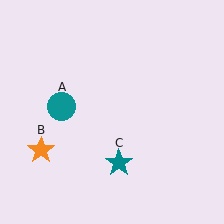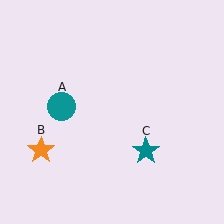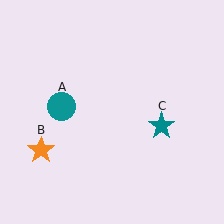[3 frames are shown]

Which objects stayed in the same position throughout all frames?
Teal circle (object A) and orange star (object B) remained stationary.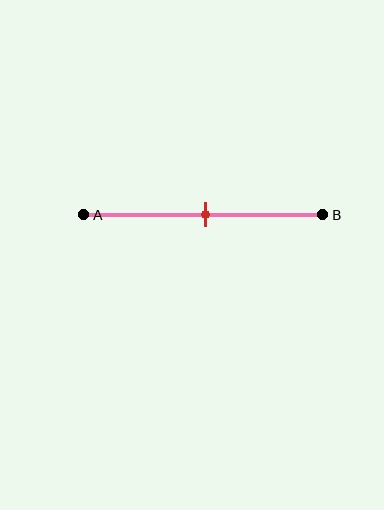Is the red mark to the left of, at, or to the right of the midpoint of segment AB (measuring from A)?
The red mark is approximately at the midpoint of segment AB.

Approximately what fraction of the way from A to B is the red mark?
The red mark is approximately 50% of the way from A to B.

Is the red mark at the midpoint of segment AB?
Yes, the mark is approximately at the midpoint.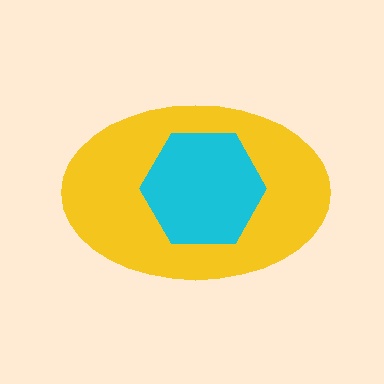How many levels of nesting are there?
2.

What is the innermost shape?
The cyan hexagon.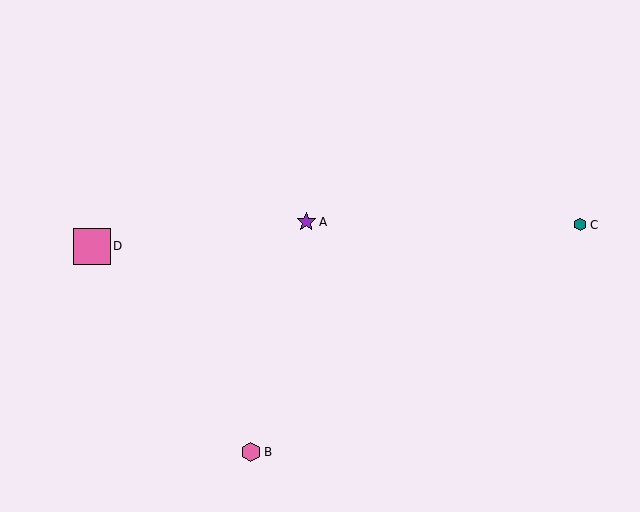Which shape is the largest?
The pink square (labeled D) is the largest.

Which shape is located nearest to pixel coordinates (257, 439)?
The pink hexagon (labeled B) at (251, 452) is nearest to that location.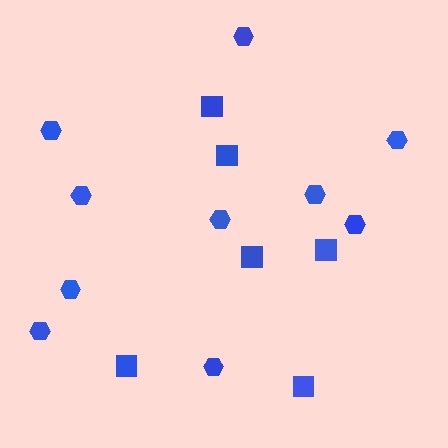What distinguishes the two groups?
There are 2 groups: one group of hexagons (10) and one group of squares (6).